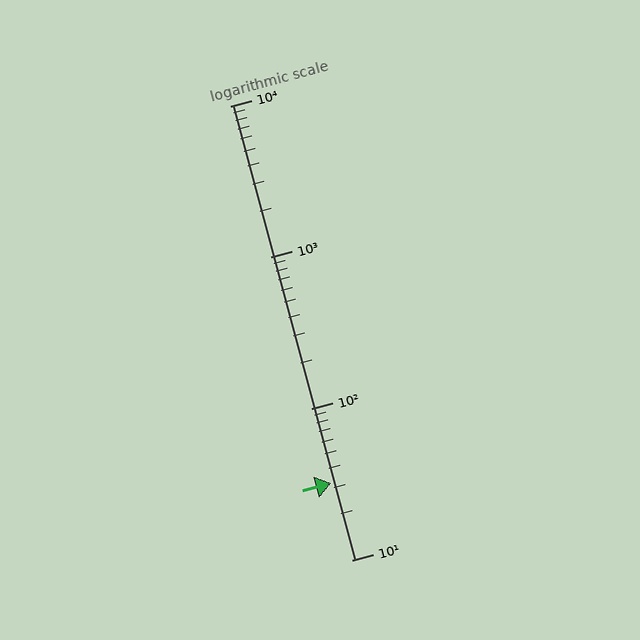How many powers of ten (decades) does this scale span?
The scale spans 3 decades, from 10 to 10000.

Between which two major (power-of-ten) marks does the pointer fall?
The pointer is between 10 and 100.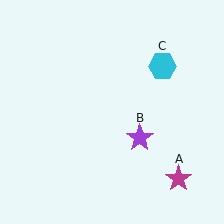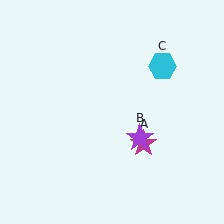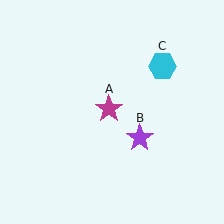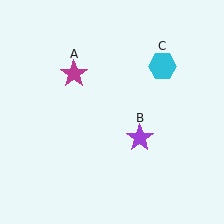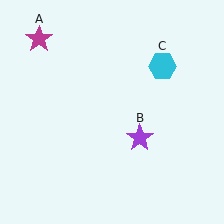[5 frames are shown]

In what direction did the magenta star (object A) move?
The magenta star (object A) moved up and to the left.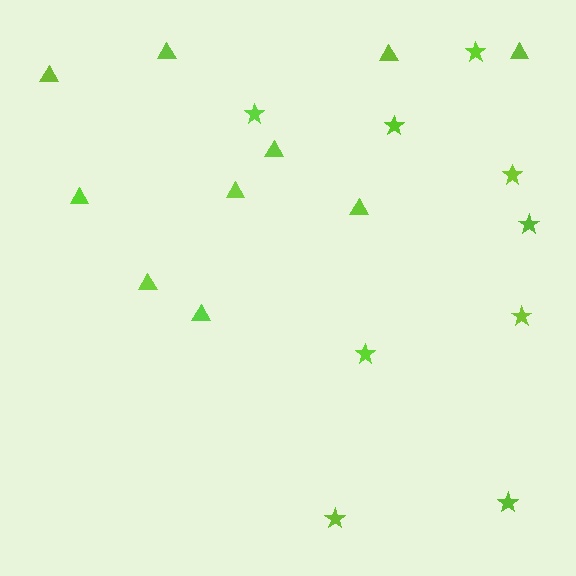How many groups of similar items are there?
There are 2 groups: one group of stars (9) and one group of triangles (10).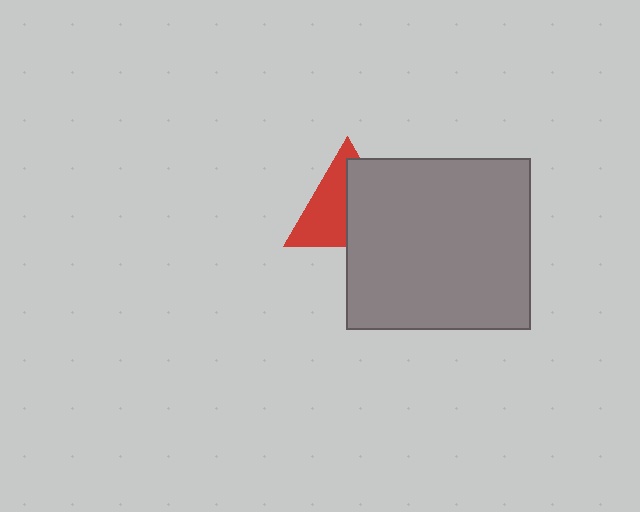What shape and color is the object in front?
The object in front is a gray rectangle.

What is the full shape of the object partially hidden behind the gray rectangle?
The partially hidden object is a red triangle.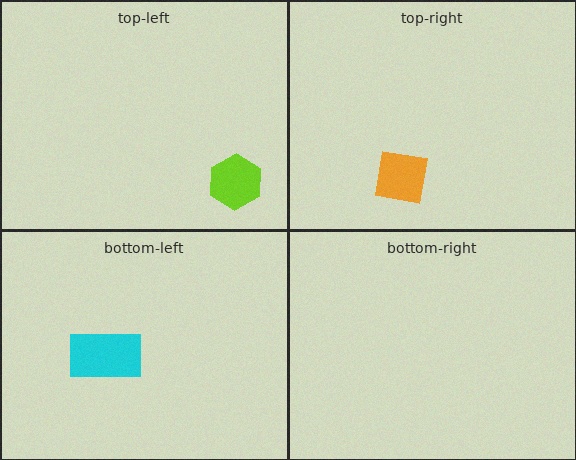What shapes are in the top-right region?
The orange square.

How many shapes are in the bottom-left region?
1.